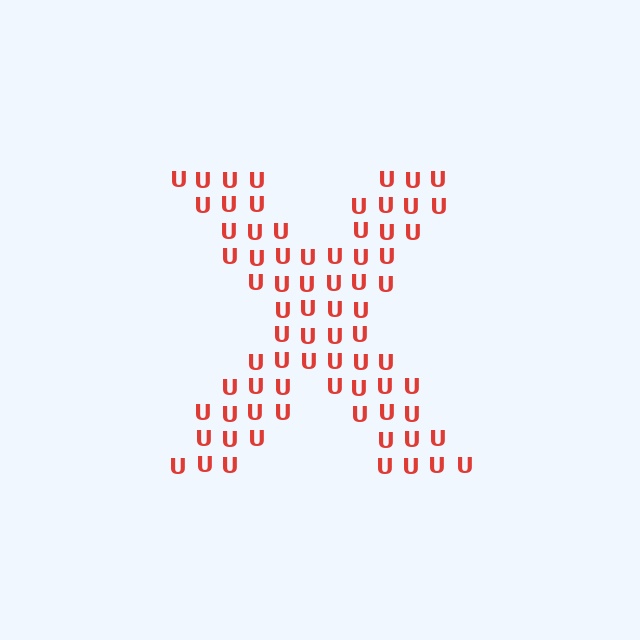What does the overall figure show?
The overall figure shows the letter X.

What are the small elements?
The small elements are letter U's.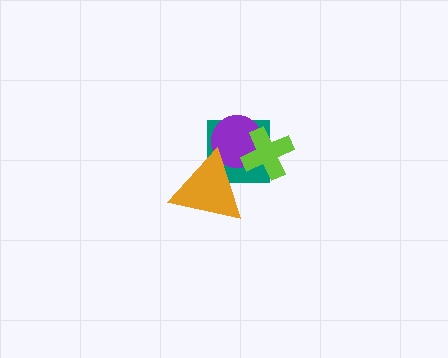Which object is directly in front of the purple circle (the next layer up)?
The orange triangle is directly in front of the purple circle.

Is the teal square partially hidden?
Yes, it is partially covered by another shape.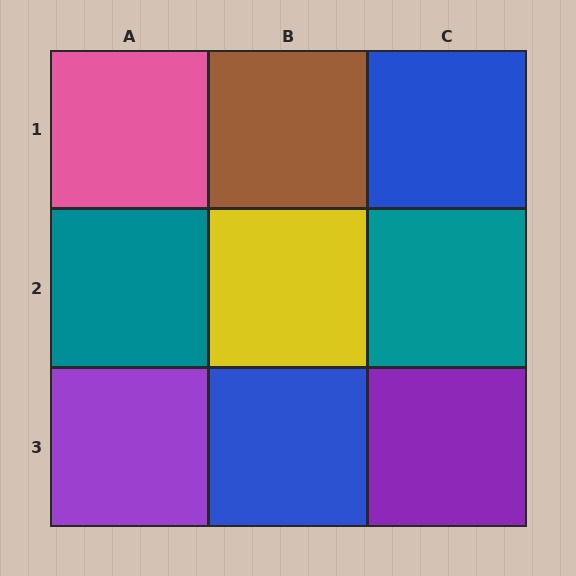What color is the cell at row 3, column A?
Purple.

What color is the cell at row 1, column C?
Blue.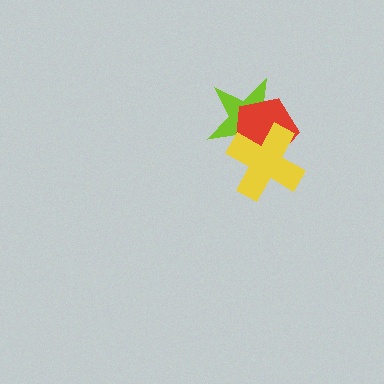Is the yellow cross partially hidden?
No, no other shape covers it.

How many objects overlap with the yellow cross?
2 objects overlap with the yellow cross.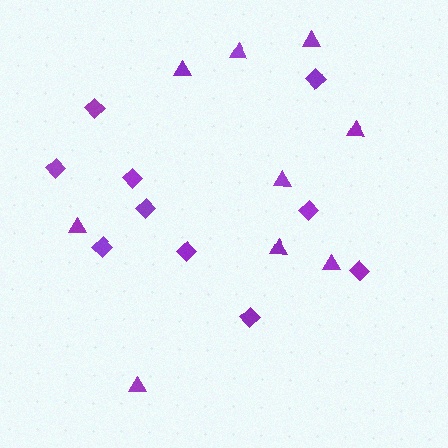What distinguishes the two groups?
There are 2 groups: one group of diamonds (10) and one group of triangles (9).